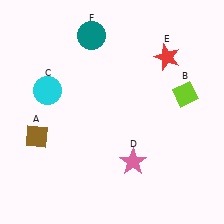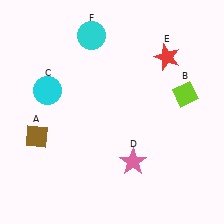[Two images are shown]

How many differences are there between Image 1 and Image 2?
There is 1 difference between the two images.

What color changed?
The circle (F) changed from teal in Image 1 to cyan in Image 2.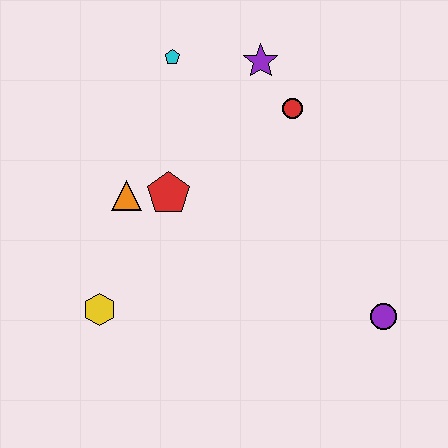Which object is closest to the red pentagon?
The orange triangle is closest to the red pentagon.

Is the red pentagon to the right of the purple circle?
No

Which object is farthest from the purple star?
The yellow hexagon is farthest from the purple star.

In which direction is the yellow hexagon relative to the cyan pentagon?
The yellow hexagon is below the cyan pentagon.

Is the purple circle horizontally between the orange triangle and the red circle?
No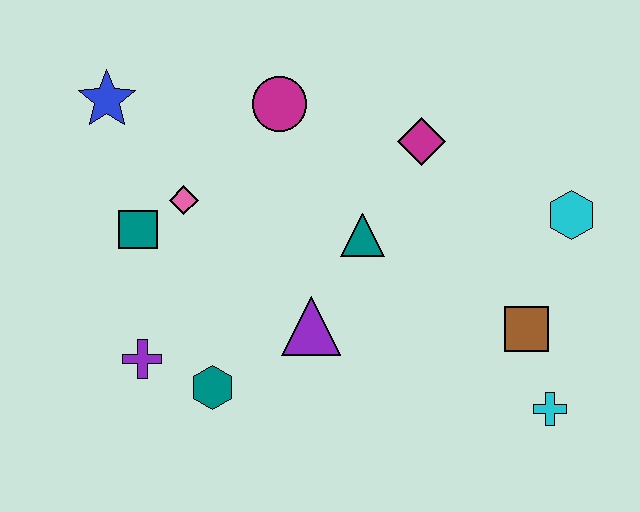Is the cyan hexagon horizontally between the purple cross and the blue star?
No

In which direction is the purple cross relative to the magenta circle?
The purple cross is below the magenta circle.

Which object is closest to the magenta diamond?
The teal triangle is closest to the magenta diamond.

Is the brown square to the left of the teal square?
No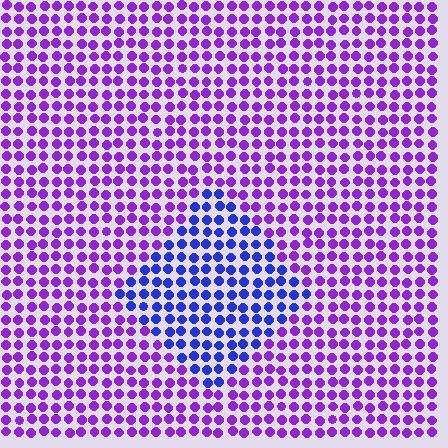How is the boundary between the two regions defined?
The boundary is defined purely by a slight shift in hue (about 42 degrees). Spacing, size, and orientation are identical on both sides.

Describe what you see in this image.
The image is filled with small purple elements in a uniform arrangement. A diamond-shaped region is visible where the elements are tinted to a slightly different hue, forming a subtle color boundary.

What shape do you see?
I see a diamond.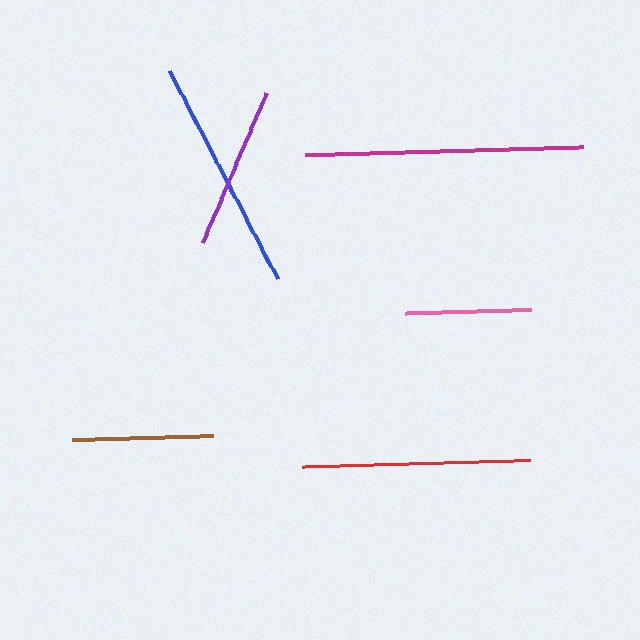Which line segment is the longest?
The magenta line is the longest at approximately 278 pixels.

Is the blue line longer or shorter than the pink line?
The blue line is longer than the pink line.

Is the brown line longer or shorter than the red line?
The red line is longer than the brown line.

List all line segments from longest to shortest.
From longest to shortest: magenta, blue, red, purple, brown, pink.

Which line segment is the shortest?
The pink line is the shortest at approximately 126 pixels.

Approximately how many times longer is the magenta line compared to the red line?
The magenta line is approximately 1.2 times the length of the red line.